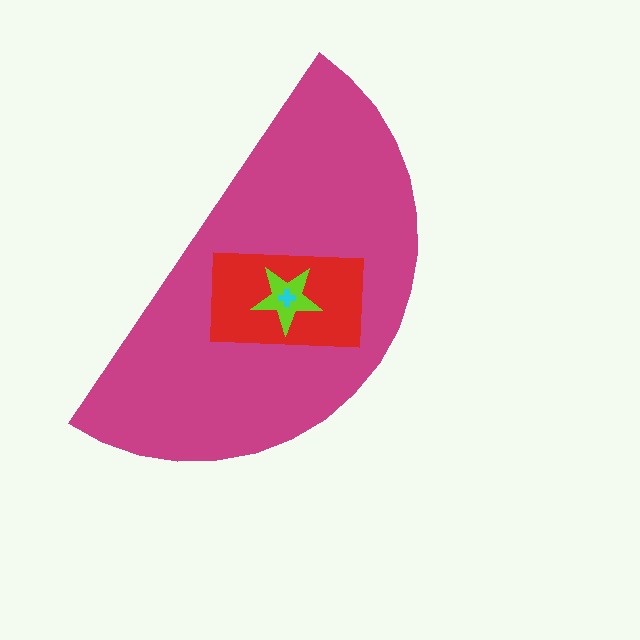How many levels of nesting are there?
4.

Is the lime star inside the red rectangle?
Yes.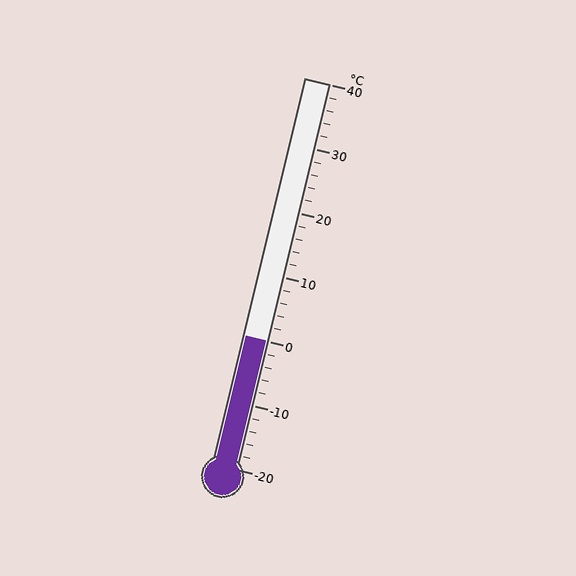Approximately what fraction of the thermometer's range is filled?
The thermometer is filled to approximately 35% of its range.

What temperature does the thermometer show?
The thermometer shows approximately 0°C.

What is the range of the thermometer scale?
The thermometer scale ranges from -20°C to 40°C.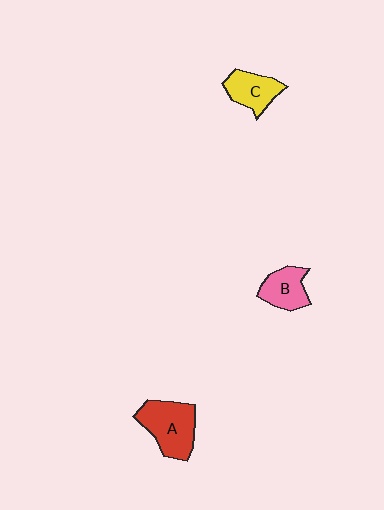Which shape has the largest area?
Shape A (red).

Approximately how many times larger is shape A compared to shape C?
Approximately 1.5 times.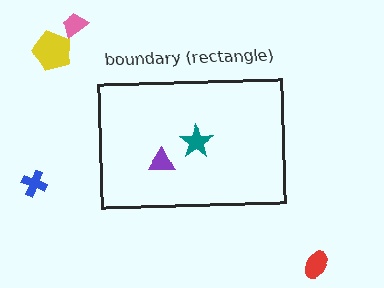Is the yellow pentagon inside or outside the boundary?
Outside.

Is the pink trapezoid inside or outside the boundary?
Outside.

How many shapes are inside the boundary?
2 inside, 4 outside.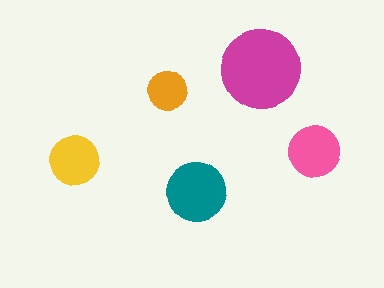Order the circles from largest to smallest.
the magenta one, the teal one, the pink one, the yellow one, the orange one.